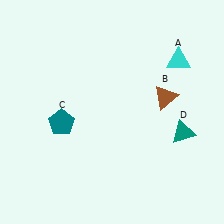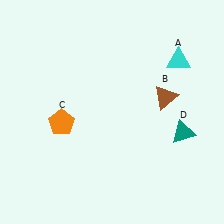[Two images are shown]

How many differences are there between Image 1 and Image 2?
There is 1 difference between the two images.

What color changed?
The pentagon (C) changed from teal in Image 1 to orange in Image 2.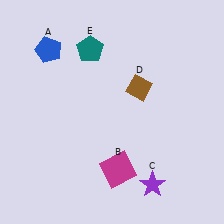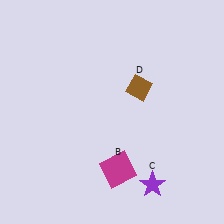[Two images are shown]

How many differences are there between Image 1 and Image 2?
There are 2 differences between the two images.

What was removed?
The teal pentagon (E), the blue pentagon (A) were removed in Image 2.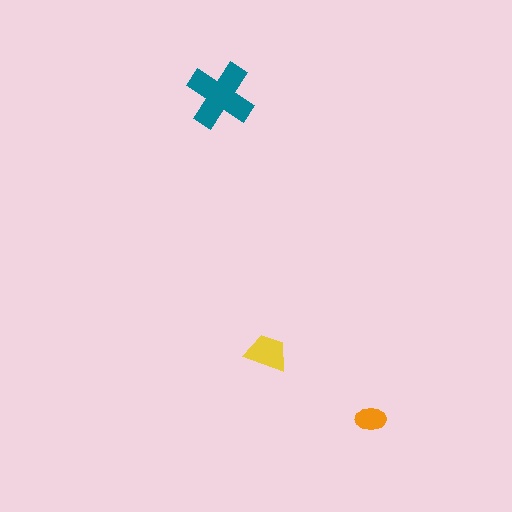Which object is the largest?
The teal cross.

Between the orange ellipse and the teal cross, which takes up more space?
The teal cross.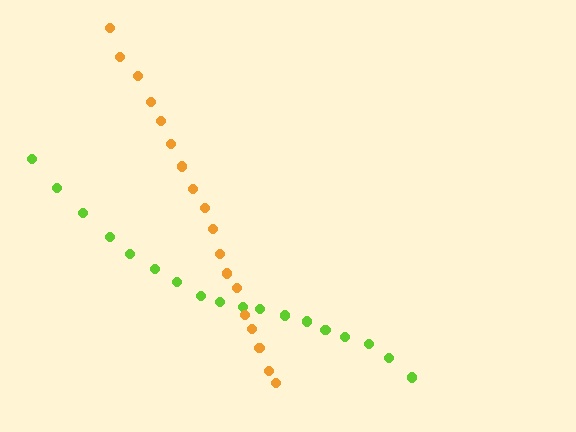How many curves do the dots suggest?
There are 2 distinct paths.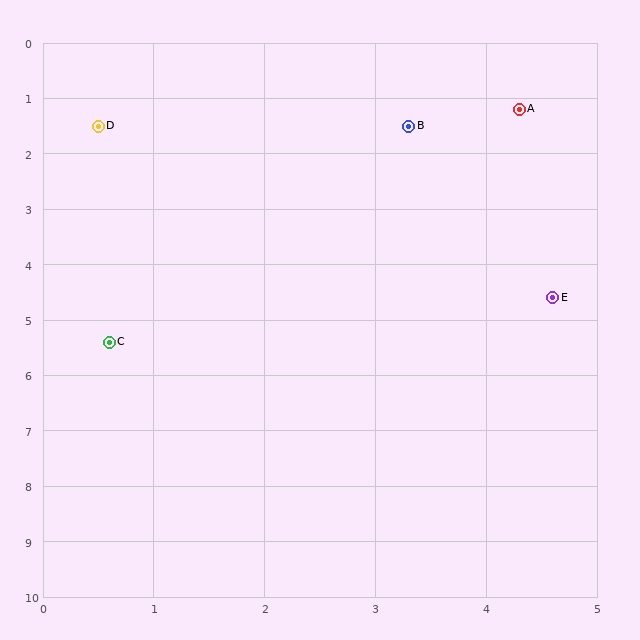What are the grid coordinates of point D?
Point D is at approximately (0.5, 1.5).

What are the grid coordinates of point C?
Point C is at approximately (0.6, 5.4).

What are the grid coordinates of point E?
Point E is at approximately (4.6, 4.6).